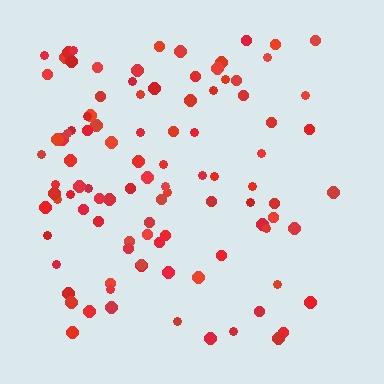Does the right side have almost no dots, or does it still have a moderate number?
Still a moderate number, just noticeably fewer than the left.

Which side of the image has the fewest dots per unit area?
The right.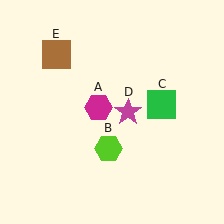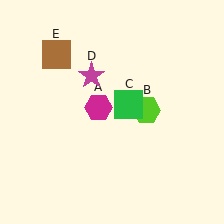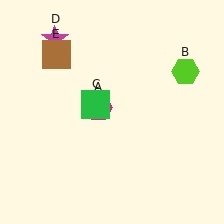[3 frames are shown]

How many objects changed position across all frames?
3 objects changed position: lime hexagon (object B), green square (object C), magenta star (object D).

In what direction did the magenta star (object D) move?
The magenta star (object D) moved up and to the left.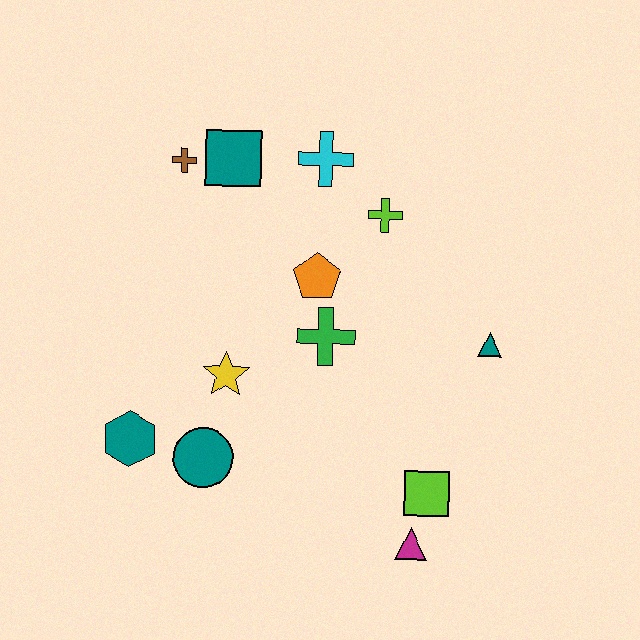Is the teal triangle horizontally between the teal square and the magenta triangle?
No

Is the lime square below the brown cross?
Yes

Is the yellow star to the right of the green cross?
No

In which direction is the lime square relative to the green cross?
The lime square is below the green cross.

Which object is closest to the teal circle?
The teal hexagon is closest to the teal circle.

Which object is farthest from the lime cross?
The teal hexagon is farthest from the lime cross.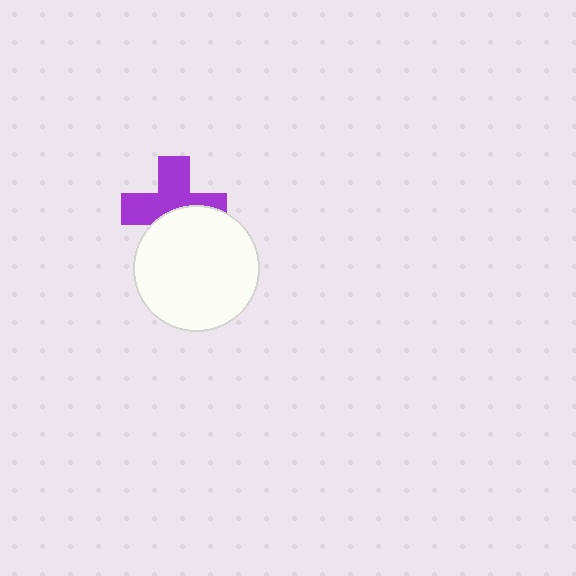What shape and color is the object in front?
The object in front is a white circle.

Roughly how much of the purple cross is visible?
About half of it is visible (roughly 59%).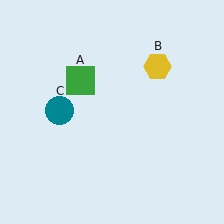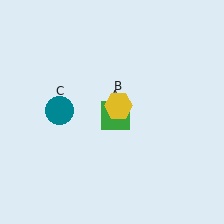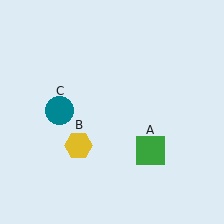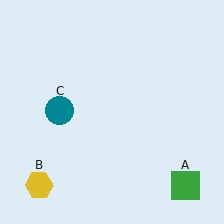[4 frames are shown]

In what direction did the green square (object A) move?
The green square (object A) moved down and to the right.